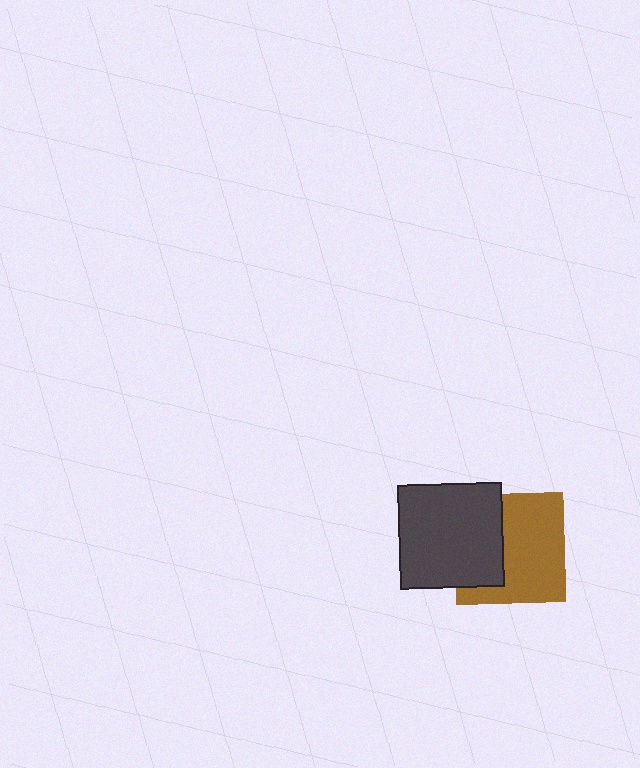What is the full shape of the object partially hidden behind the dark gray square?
The partially hidden object is a brown square.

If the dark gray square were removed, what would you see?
You would see the complete brown square.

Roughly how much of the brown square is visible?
About half of it is visible (roughly 62%).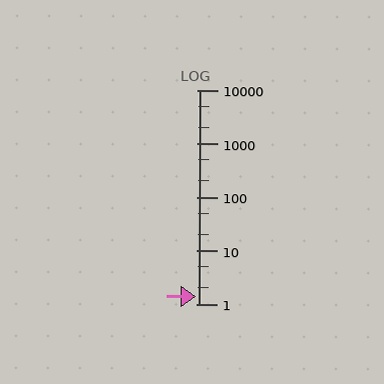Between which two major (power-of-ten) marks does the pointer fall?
The pointer is between 1 and 10.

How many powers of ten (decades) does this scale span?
The scale spans 4 decades, from 1 to 10000.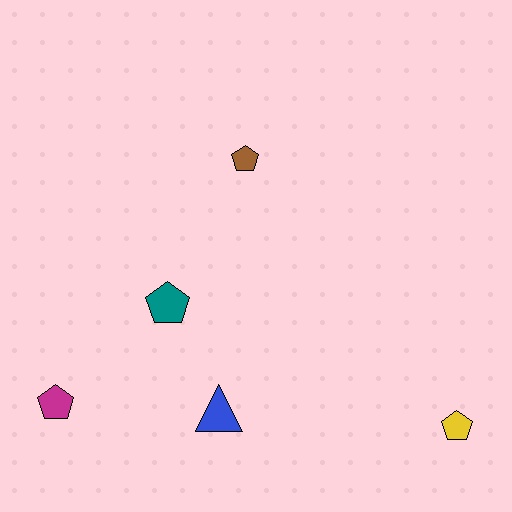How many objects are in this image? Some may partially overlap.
There are 5 objects.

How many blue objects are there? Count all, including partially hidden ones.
There is 1 blue object.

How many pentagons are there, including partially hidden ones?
There are 4 pentagons.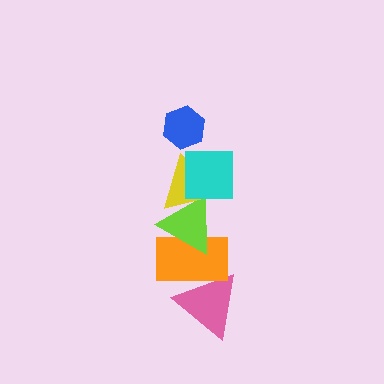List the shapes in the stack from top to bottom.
From top to bottom: the blue hexagon, the cyan square, the yellow triangle, the lime triangle, the orange rectangle, the pink triangle.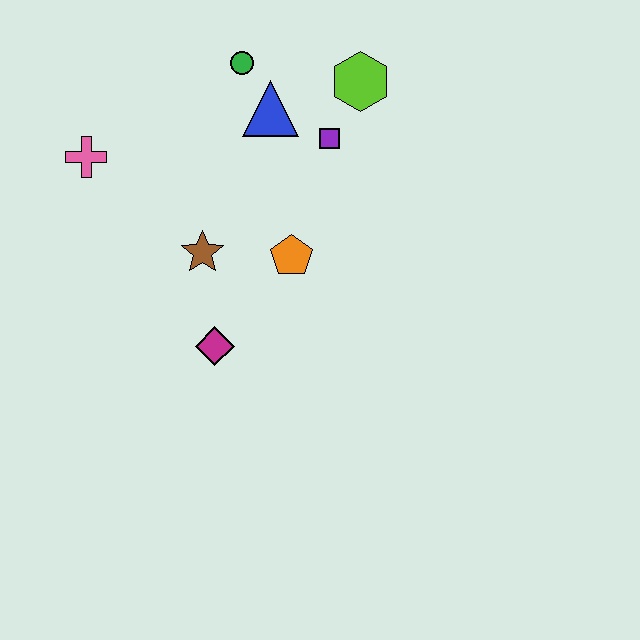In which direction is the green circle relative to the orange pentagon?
The green circle is above the orange pentagon.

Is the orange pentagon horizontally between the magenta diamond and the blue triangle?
No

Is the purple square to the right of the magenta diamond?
Yes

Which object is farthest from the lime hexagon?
The magenta diamond is farthest from the lime hexagon.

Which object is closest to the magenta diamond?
The brown star is closest to the magenta diamond.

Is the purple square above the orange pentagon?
Yes